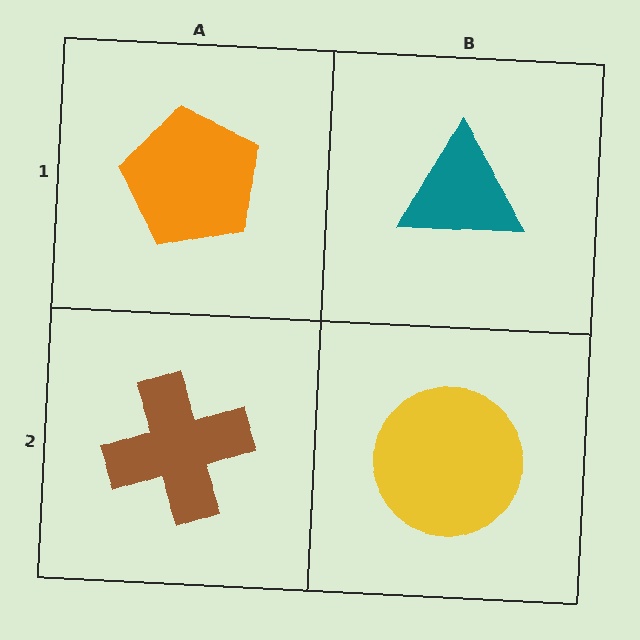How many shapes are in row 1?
2 shapes.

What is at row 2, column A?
A brown cross.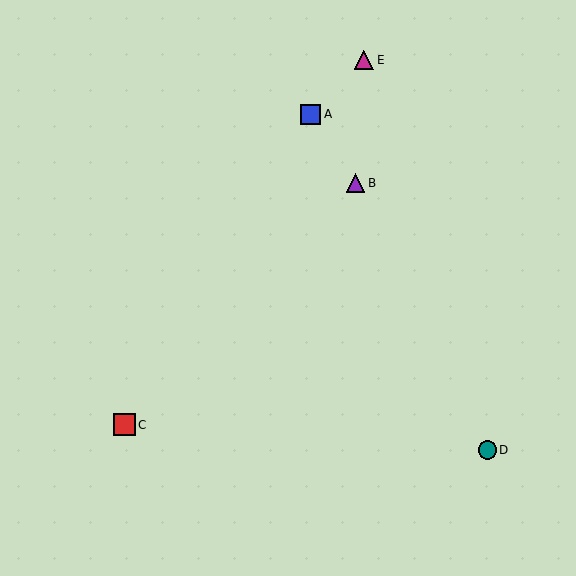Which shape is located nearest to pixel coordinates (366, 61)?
The magenta triangle (labeled E) at (364, 60) is nearest to that location.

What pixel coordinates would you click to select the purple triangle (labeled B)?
Click at (355, 183) to select the purple triangle B.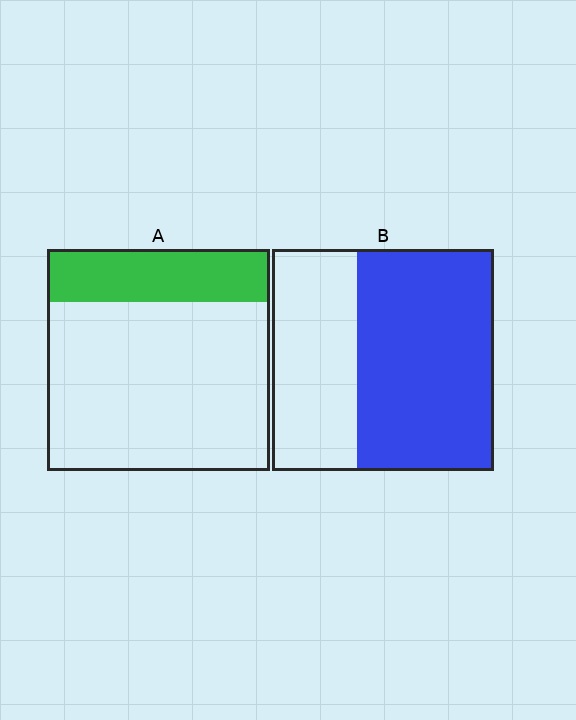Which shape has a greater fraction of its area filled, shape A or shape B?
Shape B.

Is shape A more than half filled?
No.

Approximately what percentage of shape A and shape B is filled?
A is approximately 25% and B is approximately 60%.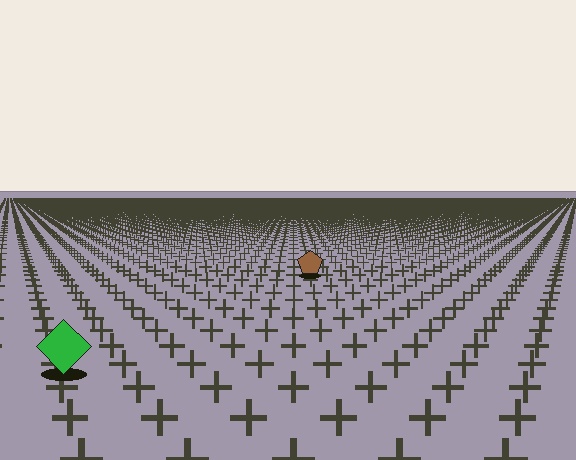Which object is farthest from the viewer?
The brown pentagon is farthest from the viewer. It appears smaller and the ground texture around it is denser.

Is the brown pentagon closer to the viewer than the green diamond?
No. The green diamond is closer — you can tell from the texture gradient: the ground texture is coarser near it.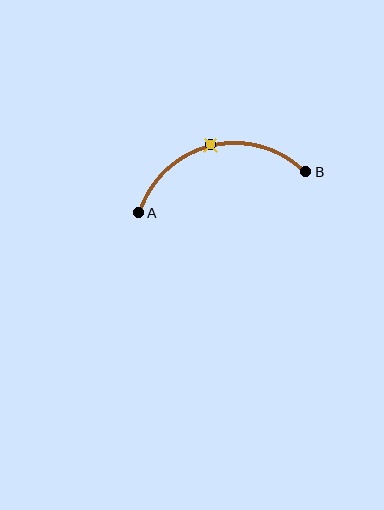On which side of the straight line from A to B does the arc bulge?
The arc bulges above the straight line connecting A and B.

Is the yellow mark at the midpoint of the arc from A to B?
Yes. The yellow mark lies on the arc at equal arc-length from both A and B — it is the arc midpoint.